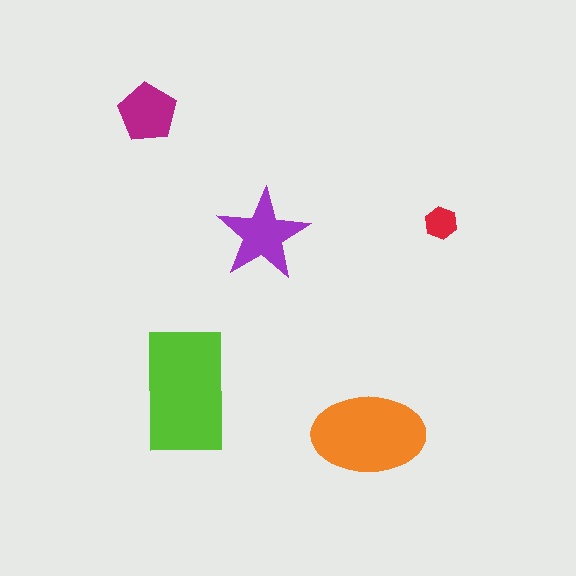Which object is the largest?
The lime rectangle.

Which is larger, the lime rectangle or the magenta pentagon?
The lime rectangle.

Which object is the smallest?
The red hexagon.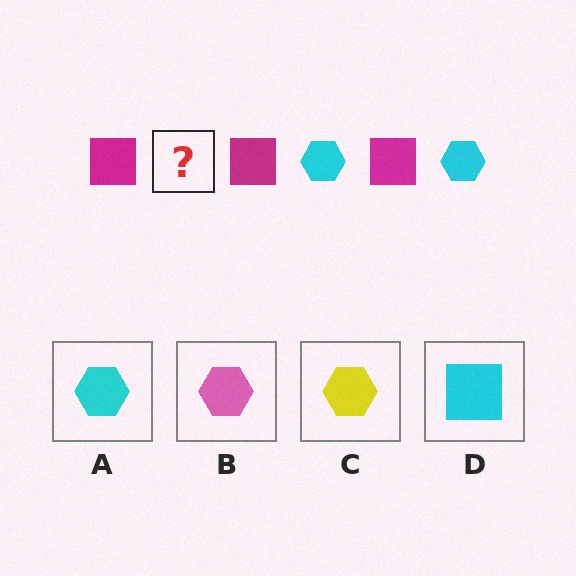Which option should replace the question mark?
Option A.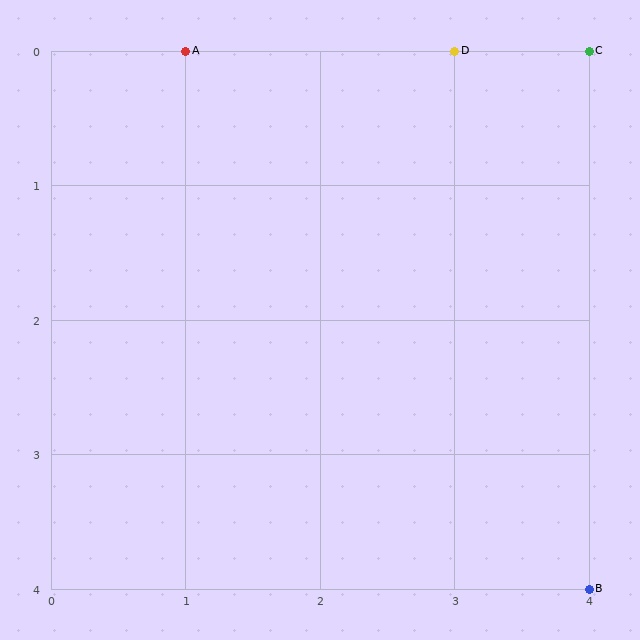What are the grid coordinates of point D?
Point D is at grid coordinates (3, 0).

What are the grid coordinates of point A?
Point A is at grid coordinates (1, 0).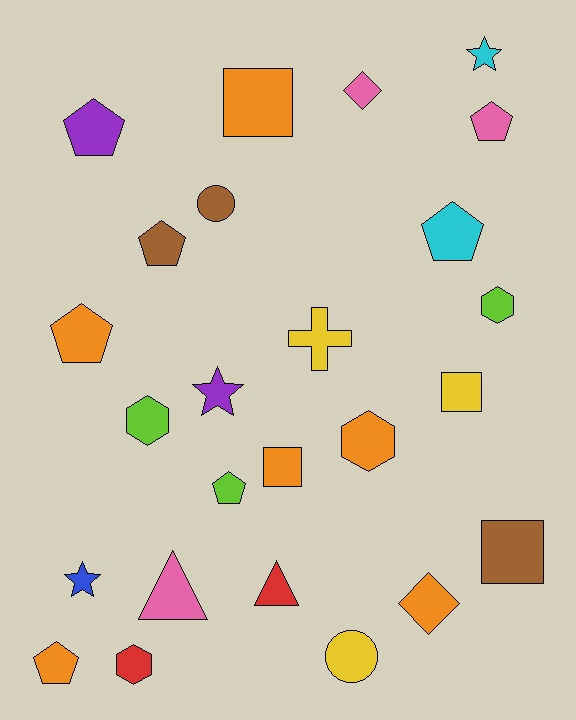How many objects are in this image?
There are 25 objects.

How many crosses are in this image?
There is 1 cross.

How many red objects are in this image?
There are 2 red objects.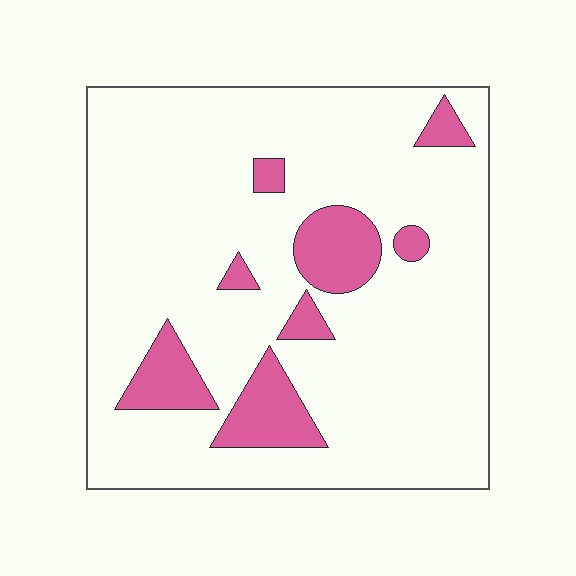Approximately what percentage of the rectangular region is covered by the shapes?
Approximately 15%.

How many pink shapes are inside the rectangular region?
8.